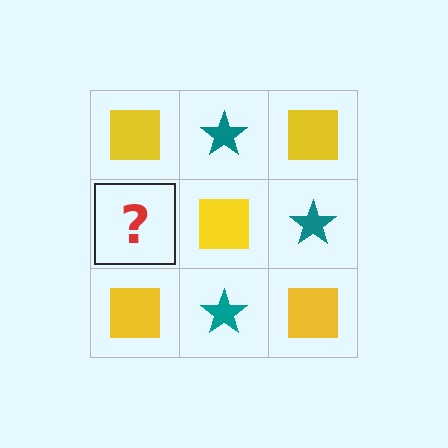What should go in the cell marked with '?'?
The missing cell should contain a teal star.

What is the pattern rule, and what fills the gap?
The rule is that it alternates yellow square and teal star in a checkerboard pattern. The gap should be filled with a teal star.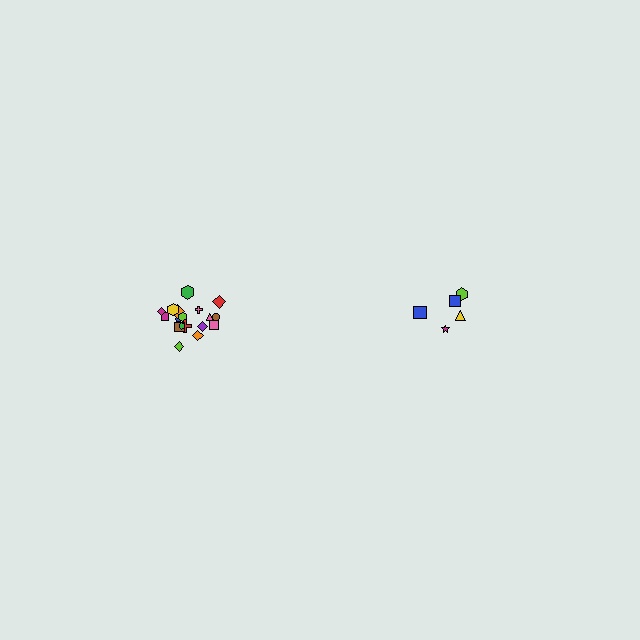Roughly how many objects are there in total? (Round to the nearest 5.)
Roughly 25 objects in total.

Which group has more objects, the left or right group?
The left group.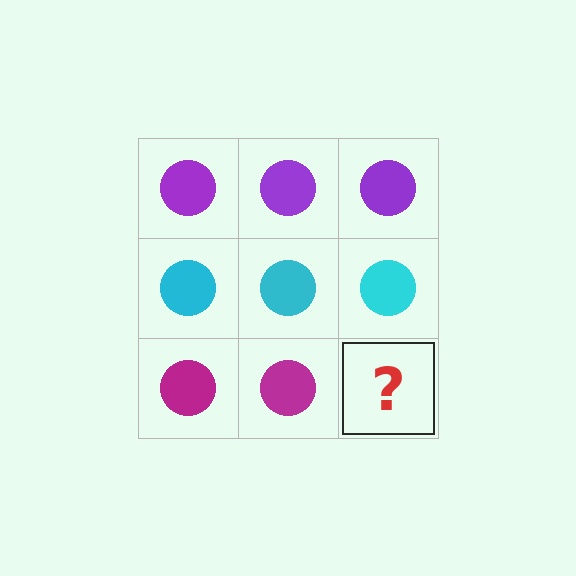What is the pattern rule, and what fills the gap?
The rule is that each row has a consistent color. The gap should be filled with a magenta circle.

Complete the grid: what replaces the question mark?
The question mark should be replaced with a magenta circle.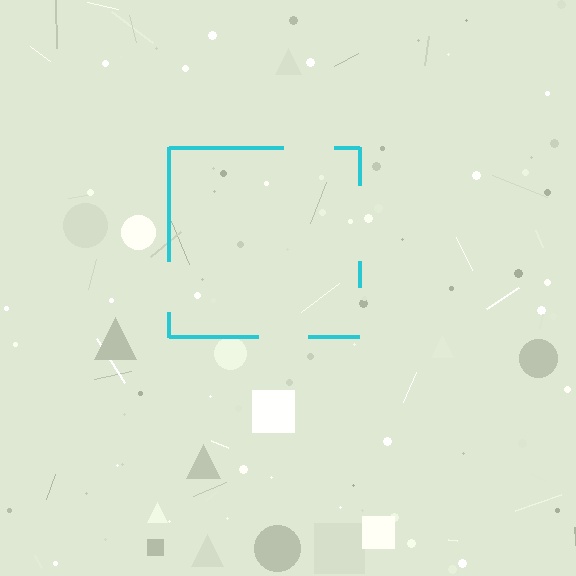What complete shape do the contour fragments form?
The contour fragments form a square.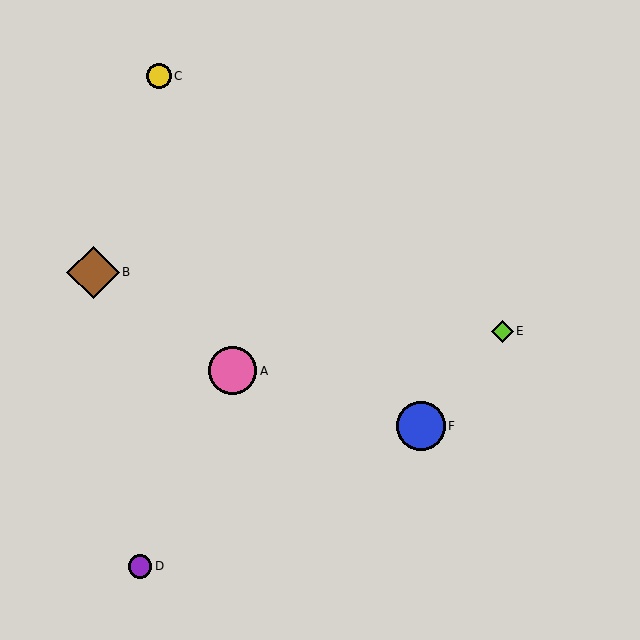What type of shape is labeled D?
Shape D is a purple circle.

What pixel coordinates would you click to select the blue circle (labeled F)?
Click at (421, 426) to select the blue circle F.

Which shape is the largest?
The brown diamond (labeled B) is the largest.